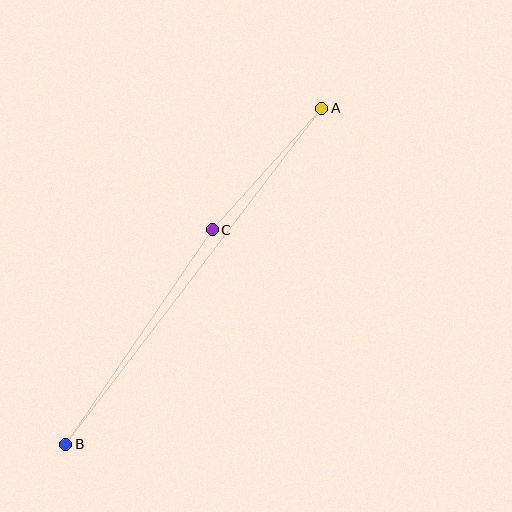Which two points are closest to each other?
Points A and C are closest to each other.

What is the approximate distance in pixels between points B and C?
The distance between B and C is approximately 260 pixels.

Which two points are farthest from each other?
Points A and B are farthest from each other.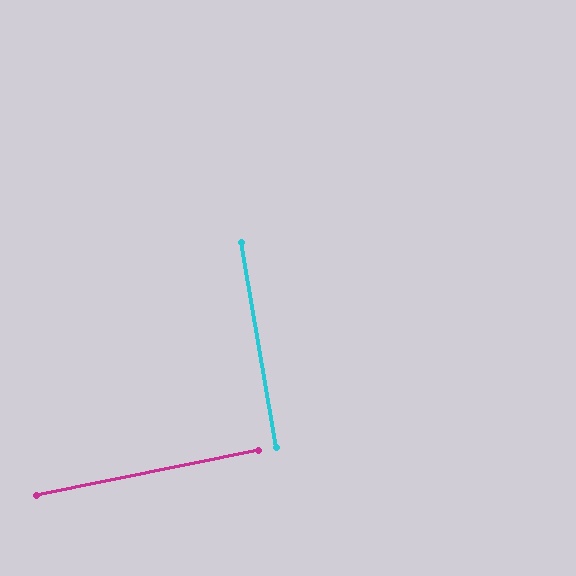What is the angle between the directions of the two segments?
Approximately 88 degrees.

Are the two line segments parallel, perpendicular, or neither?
Perpendicular — they meet at approximately 88°.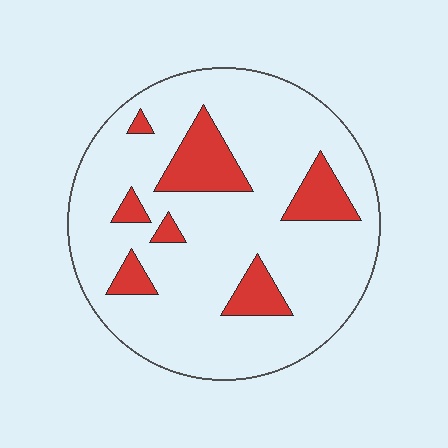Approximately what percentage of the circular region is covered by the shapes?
Approximately 15%.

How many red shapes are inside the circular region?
7.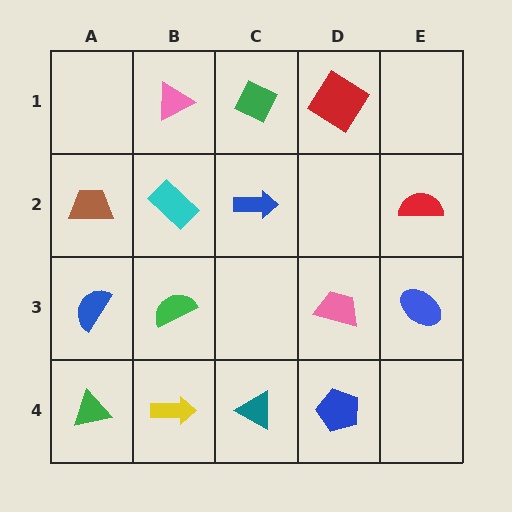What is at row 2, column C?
A blue arrow.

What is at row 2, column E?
A red semicircle.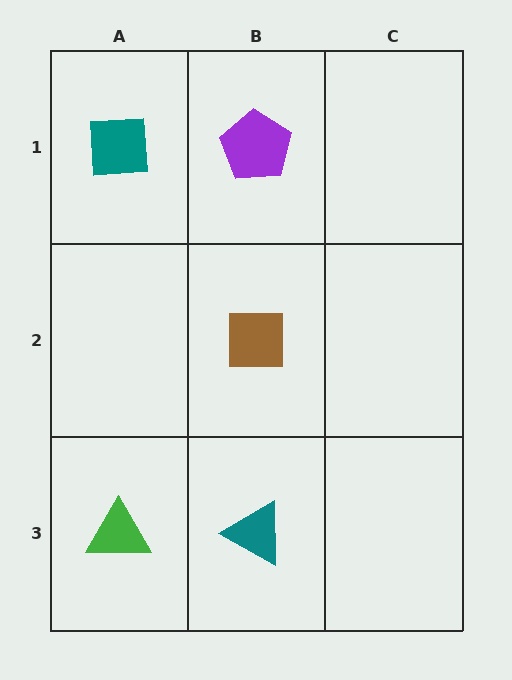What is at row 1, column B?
A purple pentagon.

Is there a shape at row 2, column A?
No, that cell is empty.